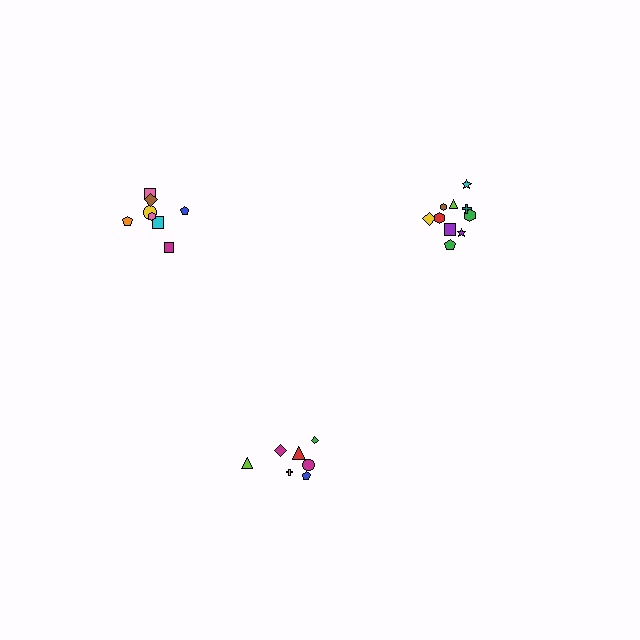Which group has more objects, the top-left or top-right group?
The top-right group.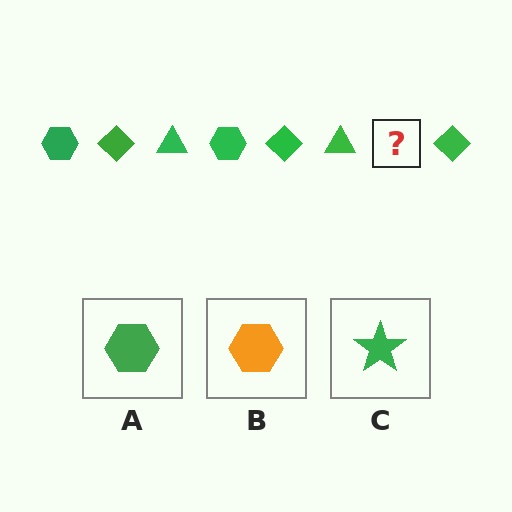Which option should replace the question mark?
Option A.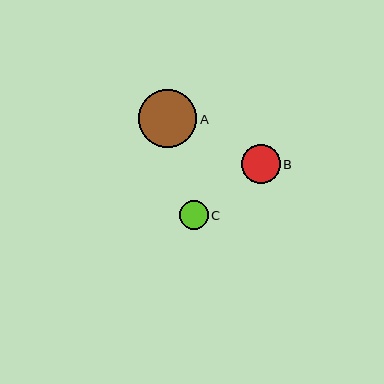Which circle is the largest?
Circle A is the largest with a size of approximately 58 pixels.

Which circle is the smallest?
Circle C is the smallest with a size of approximately 29 pixels.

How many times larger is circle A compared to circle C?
Circle A is approximately 2.0 times the size of circle C.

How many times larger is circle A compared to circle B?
Circle A is approximately 1.5 times the size of circle B.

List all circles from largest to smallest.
From largest to smallest: A, B, C.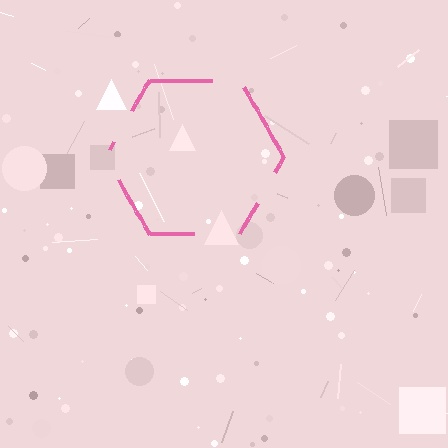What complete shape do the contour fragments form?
The contour fragments form a hexagon.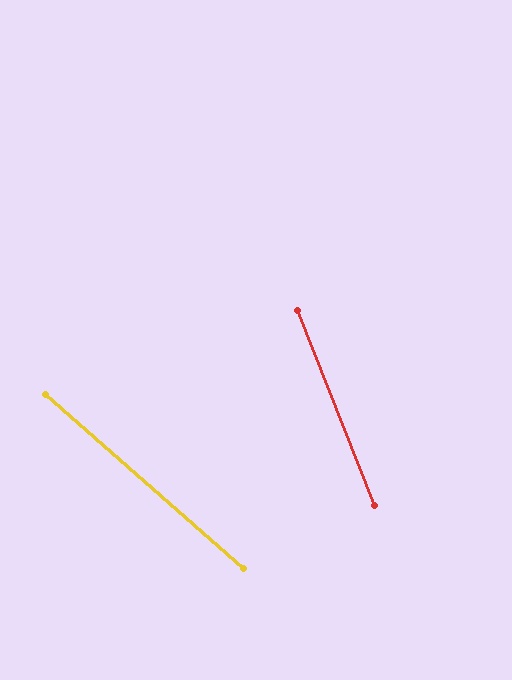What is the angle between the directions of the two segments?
Approximately 27 degrees.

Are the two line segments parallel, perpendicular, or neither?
Neither parallel nor perpendicular — they differ by about 27°.